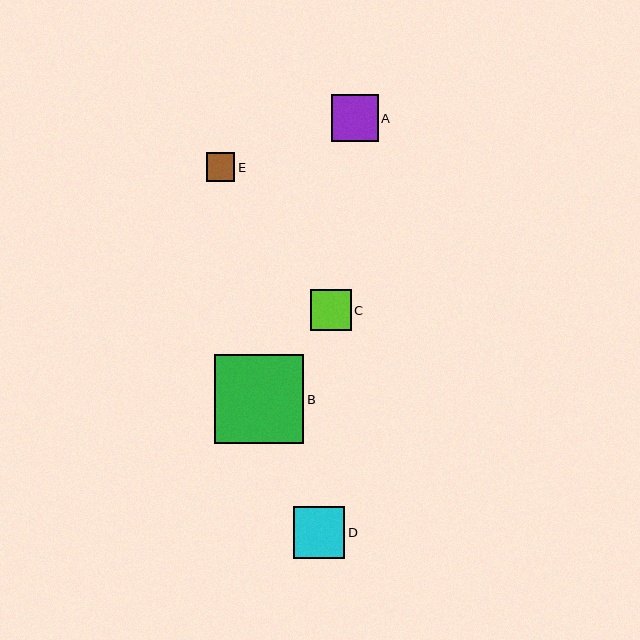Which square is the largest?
Square B is the largest with a size of approximately 89 pixels.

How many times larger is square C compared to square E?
Square C is approximately 1.4 times the size of square E.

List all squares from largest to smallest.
From largest to smallest: B, D, A, C, E.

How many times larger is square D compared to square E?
Square D is approximately 1.8 times the size of square E.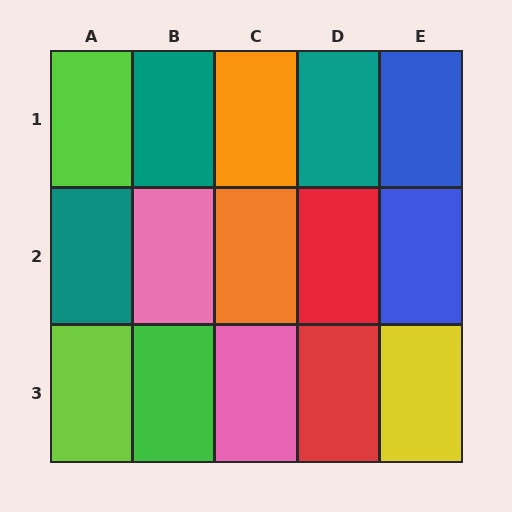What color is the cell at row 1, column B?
Teal.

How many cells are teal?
3 cells are teal.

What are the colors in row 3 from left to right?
Lime, green, pink, red, yellow.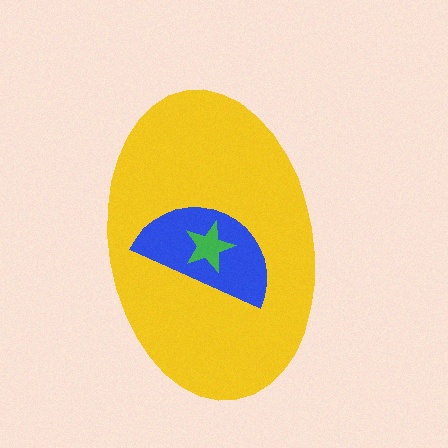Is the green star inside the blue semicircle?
Yes.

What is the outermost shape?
The yellow ellipse.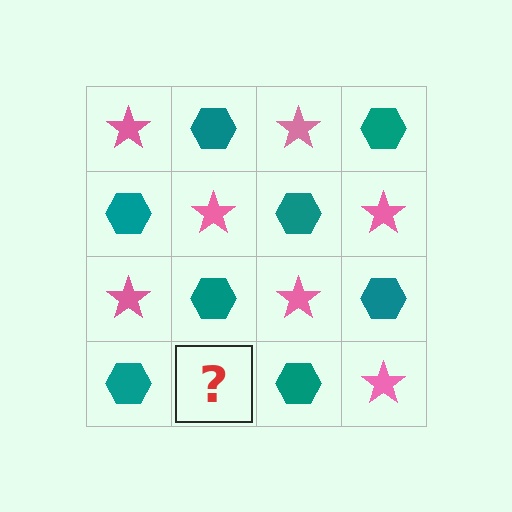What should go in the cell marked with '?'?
The missing cell should contain a pink star.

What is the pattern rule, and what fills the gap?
The rule is that it alternates pink star and teal hexagon in a checkerboard pattern. The gap should be filled with a pink star.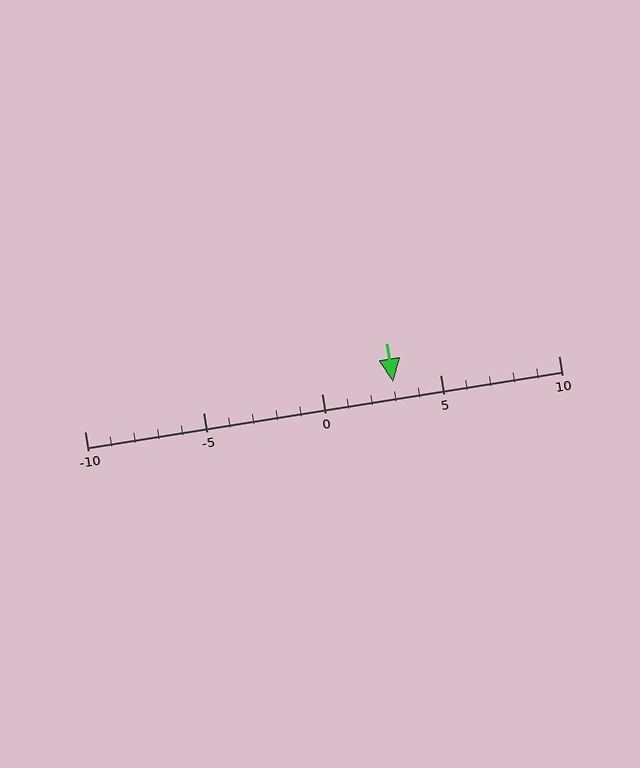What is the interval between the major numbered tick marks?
The major tick marks are spaced 5 units apart.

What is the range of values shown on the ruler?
The ruler shows values from -10 to 10.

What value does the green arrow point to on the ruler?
The green arrow points to approximately 3.